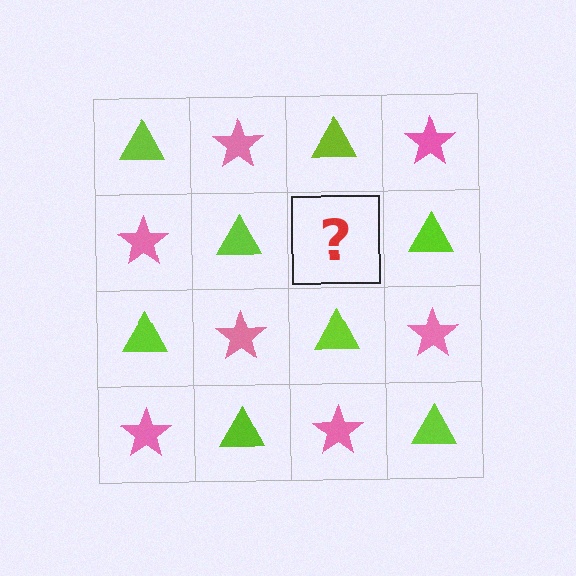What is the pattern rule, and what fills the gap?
The rule is that it alternates lime triangle and pink star in a checkerboard pattern. The gap should be filled with a pink star.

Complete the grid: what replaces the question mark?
The question mark should be replaced with a pink star.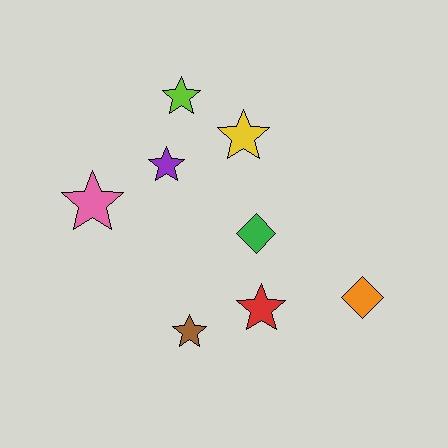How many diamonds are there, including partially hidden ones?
There are 2 diamonds.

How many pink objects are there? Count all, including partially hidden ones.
There is 1 pink object.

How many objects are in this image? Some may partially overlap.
There are 8 objects.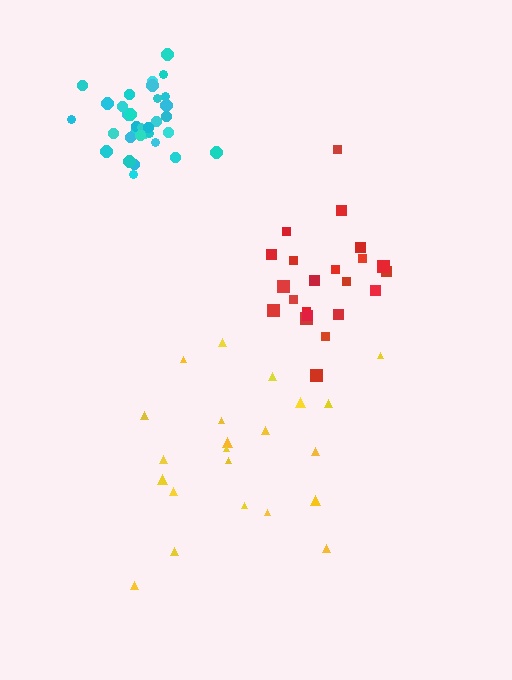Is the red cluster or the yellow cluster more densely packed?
Red.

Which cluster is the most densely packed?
Cyan.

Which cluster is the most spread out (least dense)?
Yellow.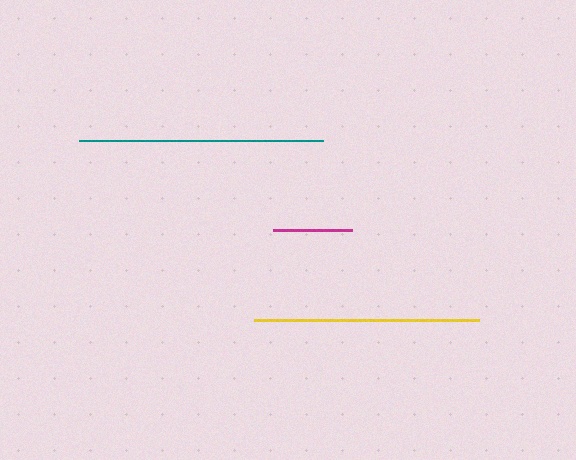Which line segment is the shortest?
The magenta line is the shortest at approximately 79 pixels.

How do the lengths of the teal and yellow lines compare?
The teal and yellow lines are approximately the same length.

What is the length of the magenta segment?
The magenta segment is approximately 79 pixels long.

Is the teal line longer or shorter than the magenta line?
The teal line is longer than the magenta line.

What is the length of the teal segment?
The teal segment is approximately 244 pixels long.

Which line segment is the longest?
The teal line is the longest at approximately 244 pixels.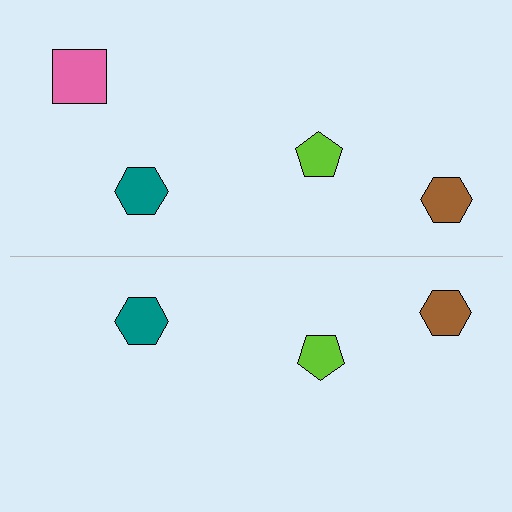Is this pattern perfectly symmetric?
No, the pattern is not perfectly symmetric. A pink square is missing from the bottom side.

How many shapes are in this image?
There are 7 shapes in this image.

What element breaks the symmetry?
A pink square is missing from the bottom side.